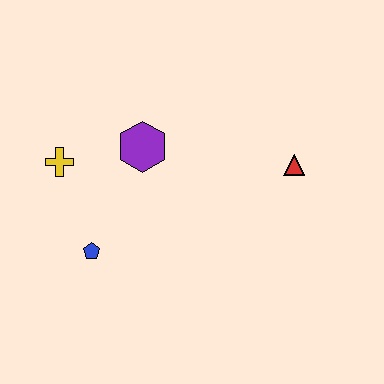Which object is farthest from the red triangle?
The yellow cross is farthest from the red triangle.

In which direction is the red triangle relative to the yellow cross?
The red triangle is to the right of the yellow cross.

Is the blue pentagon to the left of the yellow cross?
No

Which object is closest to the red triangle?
The purple hexagon is closest to the red triangle.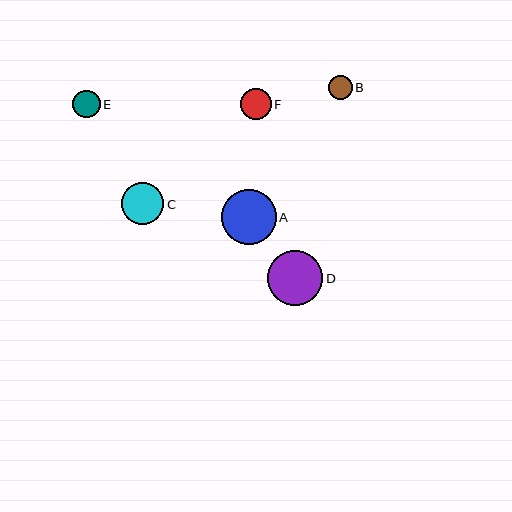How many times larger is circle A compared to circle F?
Circle A is approximately 1.8 times the size of circle F.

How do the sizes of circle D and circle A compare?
Circle D and circle A are approximately the same size.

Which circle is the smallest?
Circle B is the smallest with a size of approximately 24 pixels.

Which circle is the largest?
Circle D is the largest with a size of approximately 55 pixels.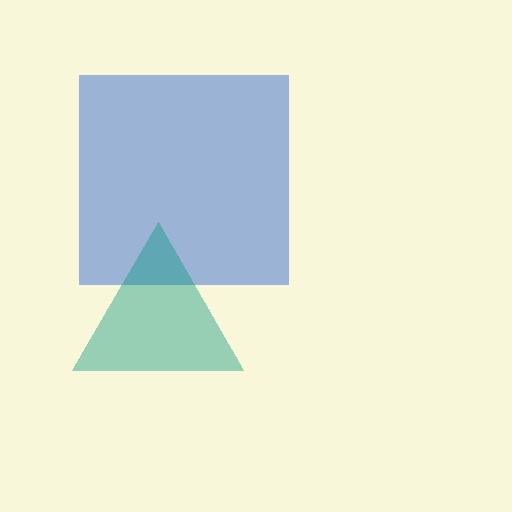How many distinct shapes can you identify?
There are 2 distinct shapes: a blue square, a teal triangle.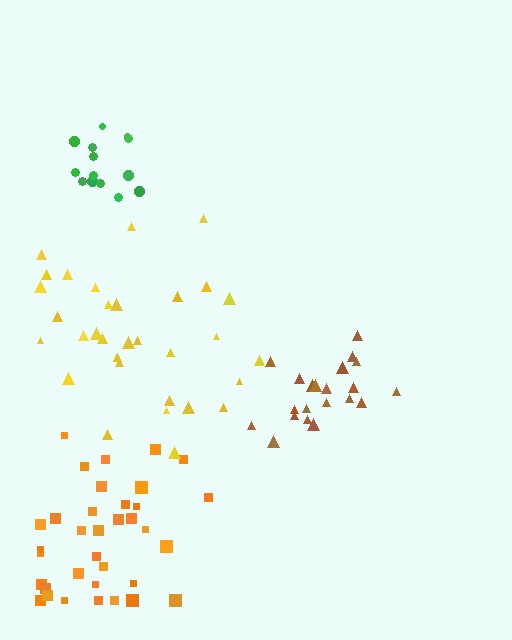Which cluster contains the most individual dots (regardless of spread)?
Orange (35).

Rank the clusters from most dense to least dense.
green, brown, orange, yellow.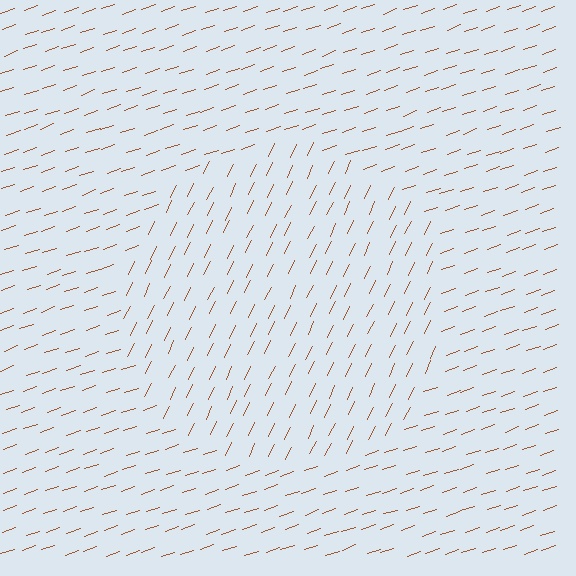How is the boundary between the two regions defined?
The boundary is defined purely by a change in line orientation (approximately 45 degrees difference). All lines are the same color and thickness.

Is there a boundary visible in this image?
Yes, there is a texture boundary formed by a change in line orientation.